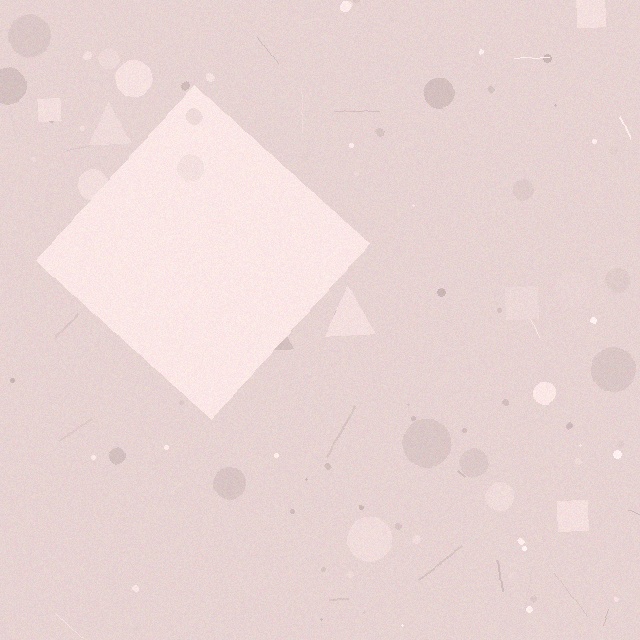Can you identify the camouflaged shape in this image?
The camouflaged shape is a diamond.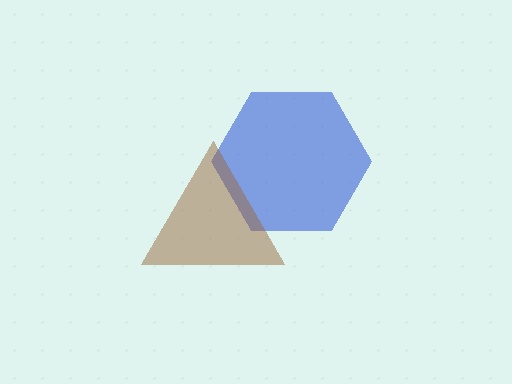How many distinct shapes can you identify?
There are 2 distinct shapes: a blue hexagon, a brown triangle.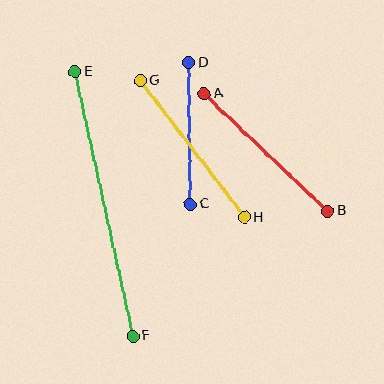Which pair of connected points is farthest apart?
Points E and F are farthest apart.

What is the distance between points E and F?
The distance is approximately 271 pixels.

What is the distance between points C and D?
The distance is approximately 142 pixels.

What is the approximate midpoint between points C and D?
The midpoint is at approximately (190, 134) pixels.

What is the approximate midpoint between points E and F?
The midpoint is at approximately (104, 204) pixels.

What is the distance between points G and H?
The distance is approximately 172 pixels.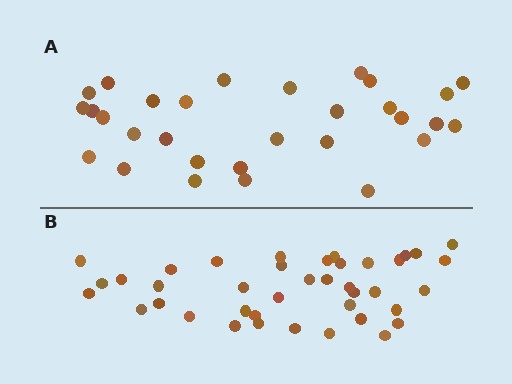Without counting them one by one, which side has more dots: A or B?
Region B (the bottom region) has more dots.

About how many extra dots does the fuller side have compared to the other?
Region B has roughly 10 or so more dots than region A.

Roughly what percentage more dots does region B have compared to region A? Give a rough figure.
About 35% more.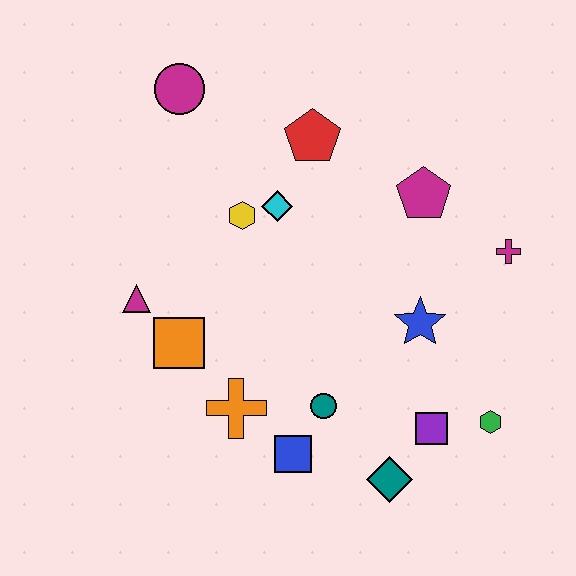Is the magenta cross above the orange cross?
Yes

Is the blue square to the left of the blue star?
Yes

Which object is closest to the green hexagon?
The purple square is closest to the green hexagon.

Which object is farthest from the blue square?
The magenta circle is farthest from the blue square.